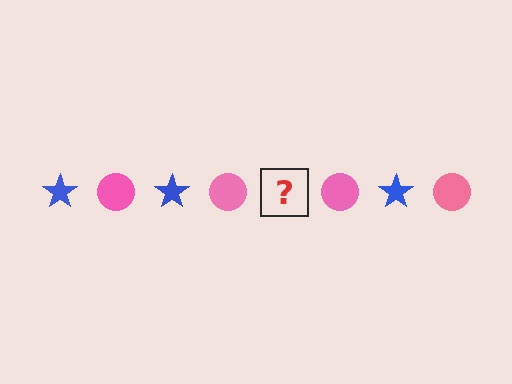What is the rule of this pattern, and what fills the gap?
The rule is that the pattern alternates between blue star and pink circle. The gap should be filled with a blue star.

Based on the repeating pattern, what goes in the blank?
The blank should be a blue star.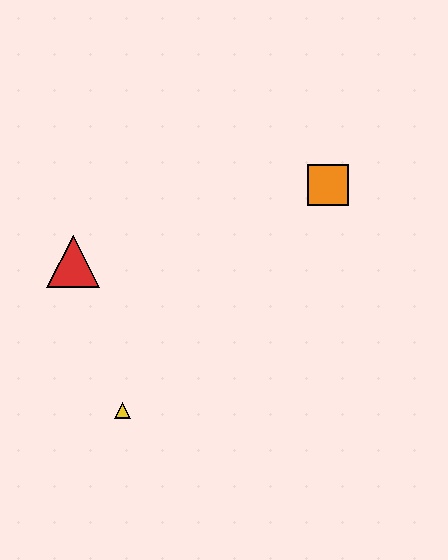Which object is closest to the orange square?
The red triangle is closest to the orange square.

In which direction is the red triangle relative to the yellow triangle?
The red triangle is above the yellow triangle.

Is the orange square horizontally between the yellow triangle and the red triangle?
No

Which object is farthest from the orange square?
The yellow triangle is farthest from the orange square.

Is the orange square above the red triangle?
Yes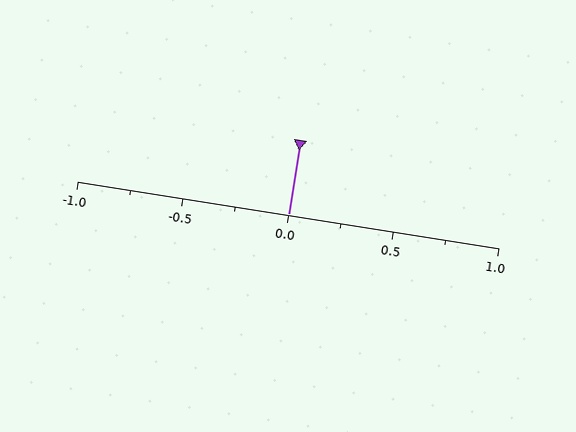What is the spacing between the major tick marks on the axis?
The major ticks are spaced 0.5 apart.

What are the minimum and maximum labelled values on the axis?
The axis runs from -1.0 to 1.0.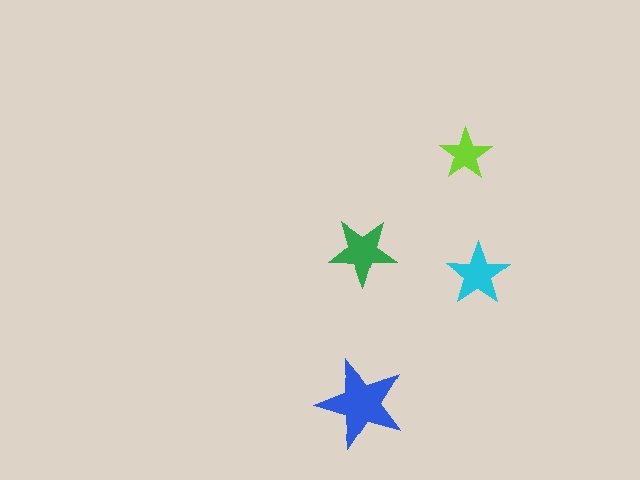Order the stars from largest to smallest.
the blue one, the green one, the cyan one, the lime one.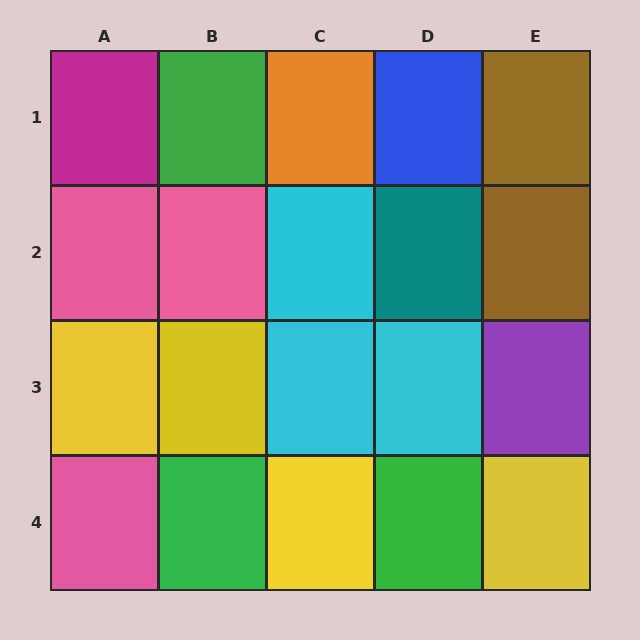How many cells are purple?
1 cell is purple.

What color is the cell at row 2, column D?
Teal.